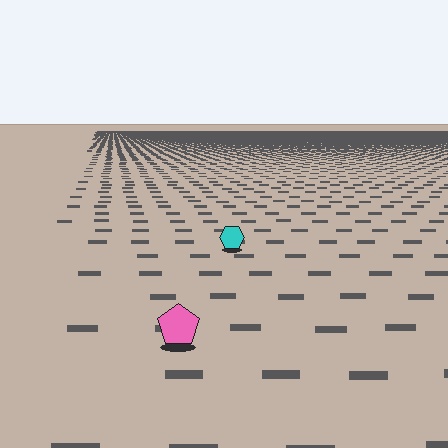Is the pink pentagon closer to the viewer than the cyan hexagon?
Yes. The pink pentagon is closer — you can tell from the texture gradient: the ground texture is coarser near it.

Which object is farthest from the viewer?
The cyan hexagon is farthest from the viewer. It appears smaller and the ground texture around it is denser.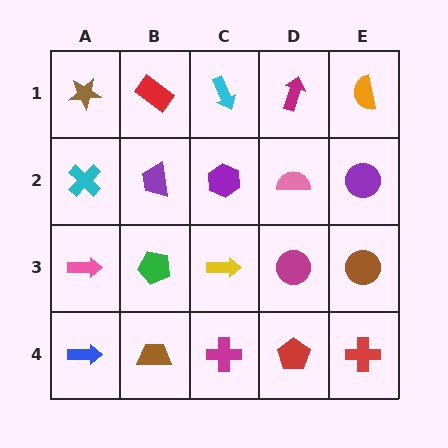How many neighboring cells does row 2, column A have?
3.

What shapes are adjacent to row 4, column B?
A green pentagon (row 3, column B), a blue arrow (row 4, column A), a magenta cross (row 4, column C).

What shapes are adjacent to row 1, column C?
A purple hexagon (row 2, column C), a red rectangle (row 1, column B), a magenta arrow (row 1, column D).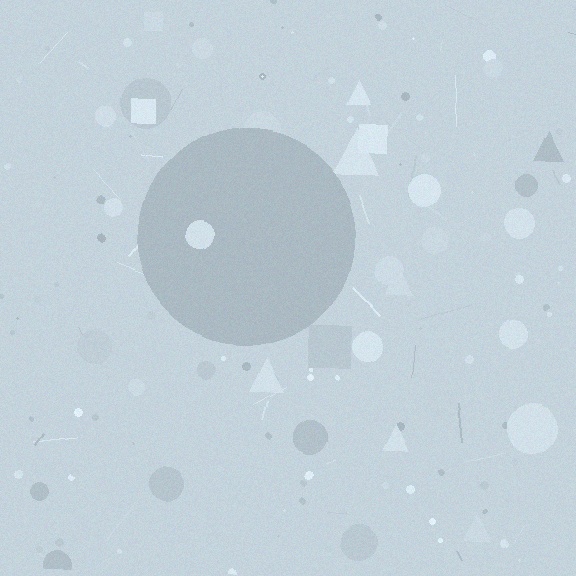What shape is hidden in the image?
A circle is hidden in the image.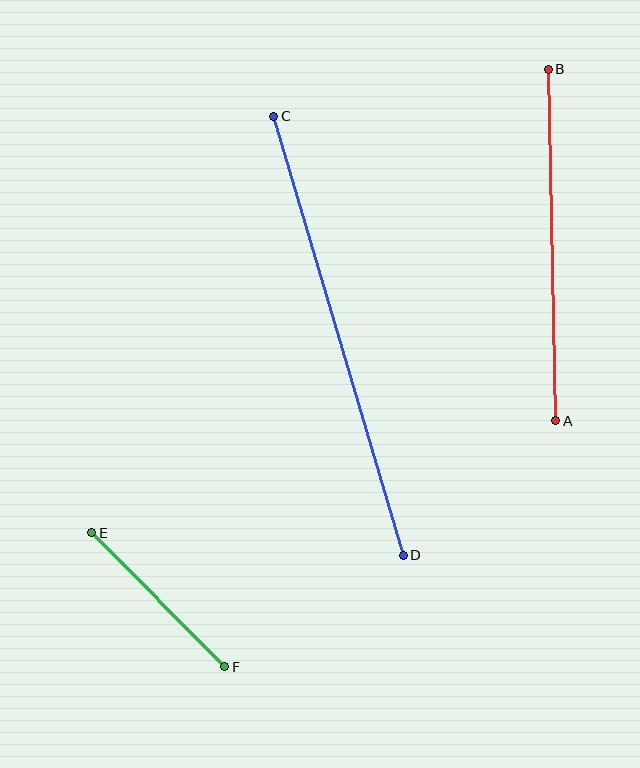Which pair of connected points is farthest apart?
Points C and D are farthest apart.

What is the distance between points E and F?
The distance is approximately 189 pixels.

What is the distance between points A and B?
The distance is approximately 352 pixels.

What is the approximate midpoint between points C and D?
The midpoint is at approximately (339, 336) pixels.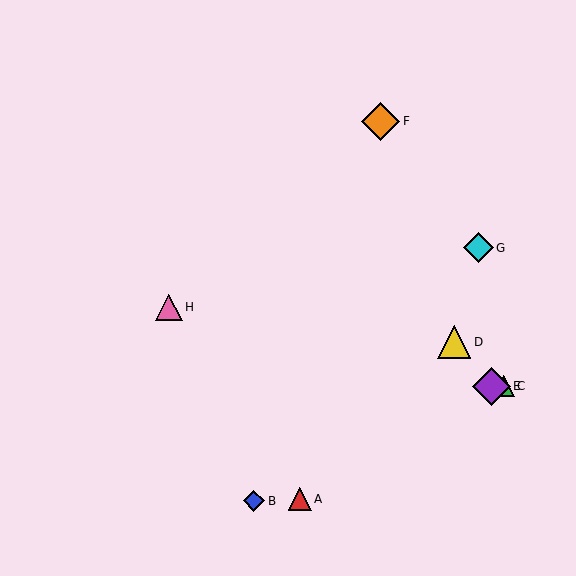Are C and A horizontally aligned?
No, C is at y≈386 and A is at y≈499.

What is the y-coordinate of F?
Object F is at y≈121.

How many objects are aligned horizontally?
2 objects (C, E) are aligned horizontally.